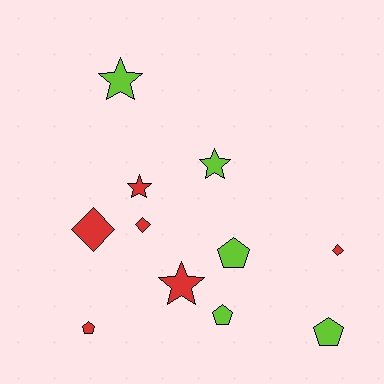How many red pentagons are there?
There is 1 red pentagon.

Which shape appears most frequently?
Pentagon, with 4 objects.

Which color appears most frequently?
Red, with 6 objects.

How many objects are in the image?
There are 11 objects.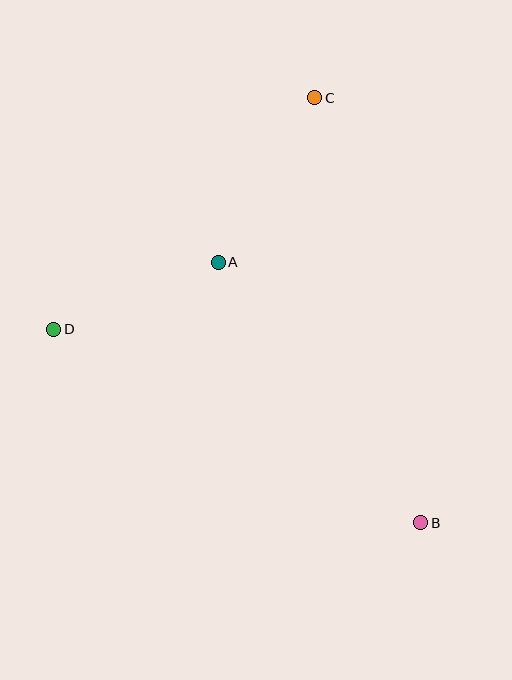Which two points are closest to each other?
Points A and D are closest to each other.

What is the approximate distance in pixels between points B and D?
The distance between B and D is approximately 415 pixels.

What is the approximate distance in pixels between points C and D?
The distance between C and D is approximately 349 pixels.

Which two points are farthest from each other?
Points B and C are farthest from each other.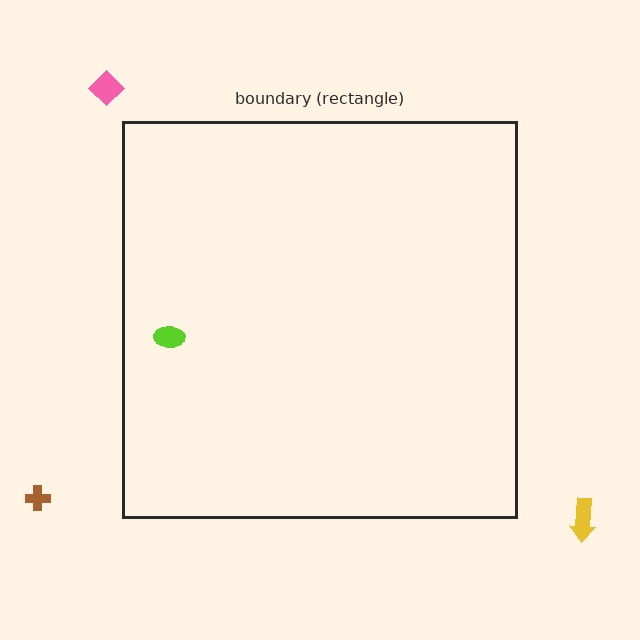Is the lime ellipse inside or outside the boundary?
Inside.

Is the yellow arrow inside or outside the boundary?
Outside.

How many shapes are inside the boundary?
1 inside, 3 outside.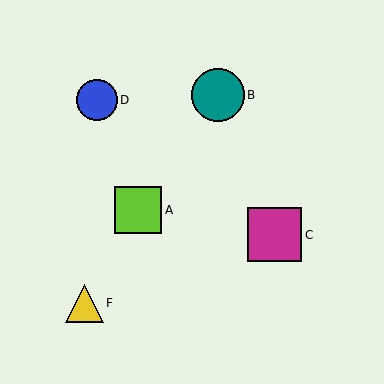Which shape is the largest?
The magenta square (labeled C) is the largest.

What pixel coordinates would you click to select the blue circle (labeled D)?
Click at (97, 100) to select the blue circle D.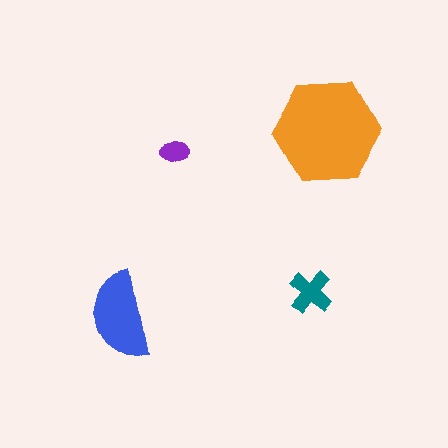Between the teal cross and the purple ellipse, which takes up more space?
The teal cross.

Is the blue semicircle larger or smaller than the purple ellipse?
Larger.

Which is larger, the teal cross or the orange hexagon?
The orange hexagon.